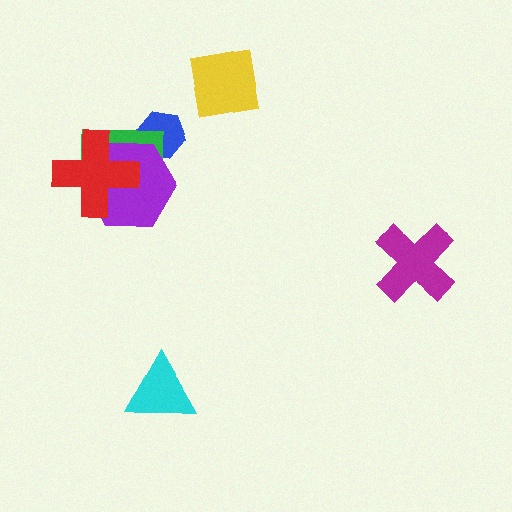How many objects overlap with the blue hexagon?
2 objects overlap with the blue hexagon.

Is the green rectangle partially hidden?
Yes, it is partially covered by another shape.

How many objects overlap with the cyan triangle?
0 objects overlap with the cyan triangle.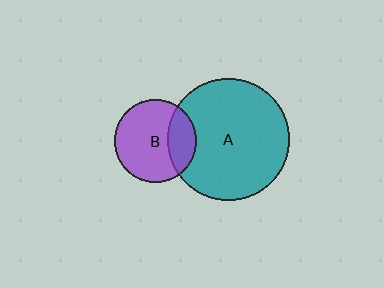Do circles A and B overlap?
Yes.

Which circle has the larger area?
Circle A (teal).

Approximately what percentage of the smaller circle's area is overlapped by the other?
Approximately 25%.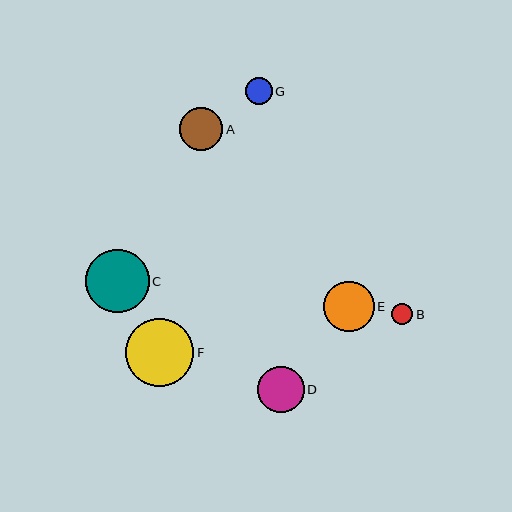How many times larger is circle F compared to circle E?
Circle F is approximately 1.4 times the size of circle E.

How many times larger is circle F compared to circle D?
Circle F is approximately 1.5 times the size of circle D.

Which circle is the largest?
Circle F is the largest with a size of approximately 69 pixels.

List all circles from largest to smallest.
From largest to smallest: F, C, E, D, A, G, B.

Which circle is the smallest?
Circle B is the smallest with a size of approximately 21 pixels.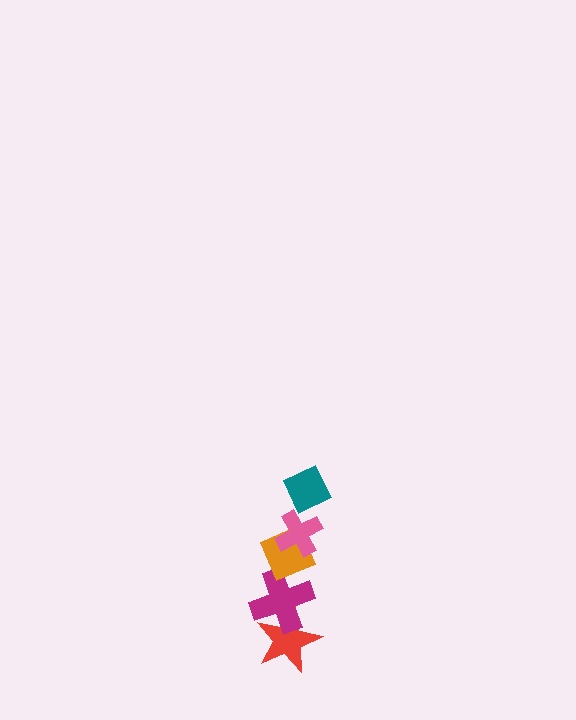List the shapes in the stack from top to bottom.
From top to bottom: the teal diamond, the pink cross, the orange diamond, the magenta cross, the red star.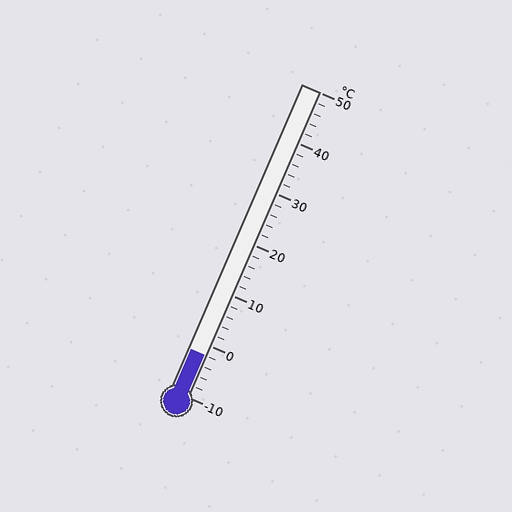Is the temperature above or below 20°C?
The temperature is below 20°C.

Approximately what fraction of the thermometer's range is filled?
The thermometer is filled to approximately 15% of its range.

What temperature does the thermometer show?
The thermometer shows approximately -2°C.